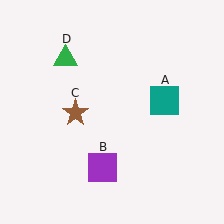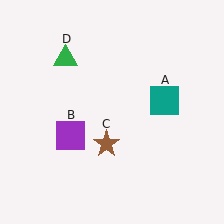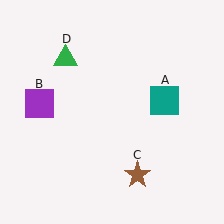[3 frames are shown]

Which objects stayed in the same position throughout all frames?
Teal square (object A) and green triangle (object D) remained stationary.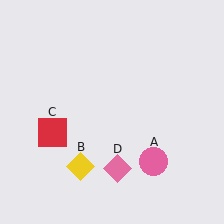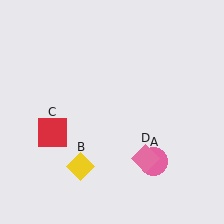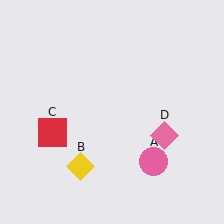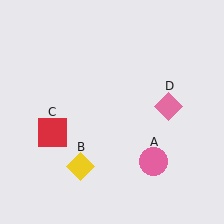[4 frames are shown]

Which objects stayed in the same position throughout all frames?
Pink circle (object A) and yellow diamond (object B) and red square (object C) remained stationary.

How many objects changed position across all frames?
1 object changed position: pink diamond (object D).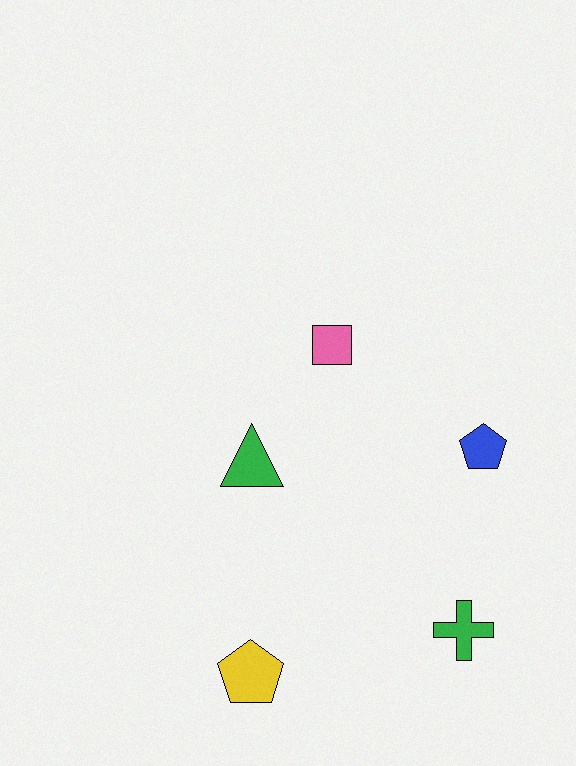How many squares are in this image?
There is 1 square.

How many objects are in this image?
There are 5 objects.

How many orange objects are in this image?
There are no orange objects.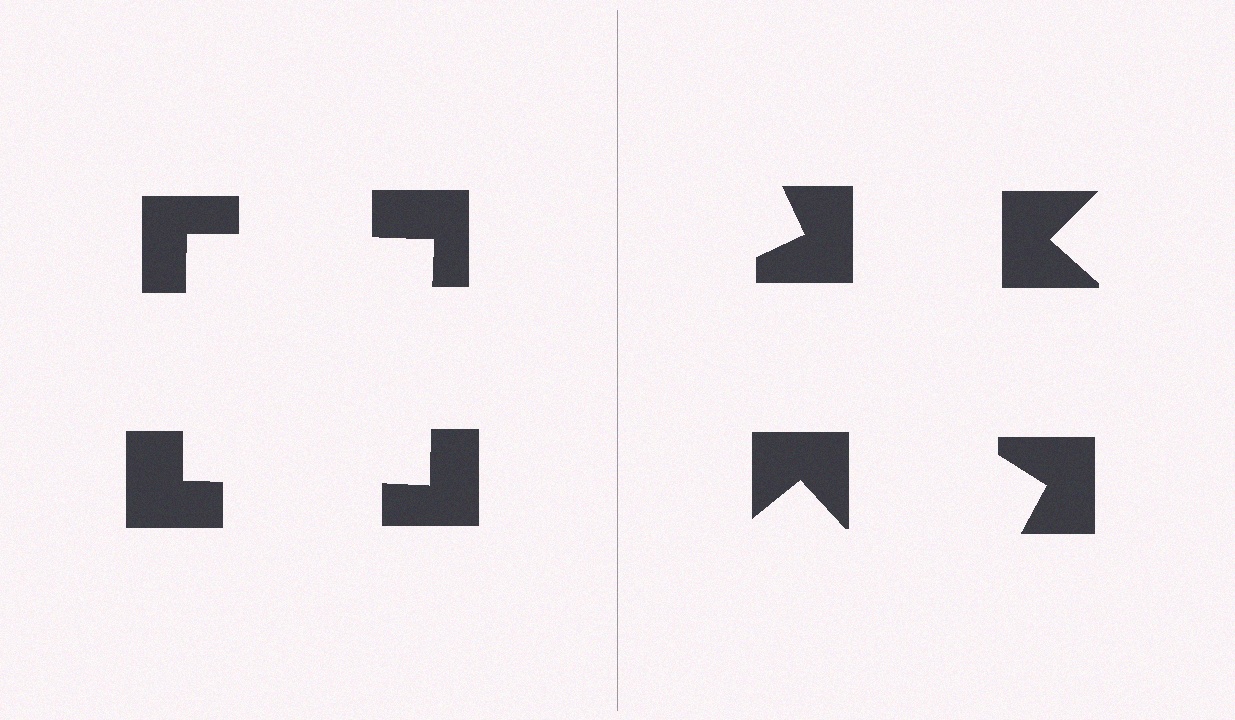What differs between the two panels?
The notched squares are positioned identically on both sides; only the wedge orientations differ. On the left they align to a square; on the right they are misaligned.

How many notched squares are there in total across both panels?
8 — 4 on each side.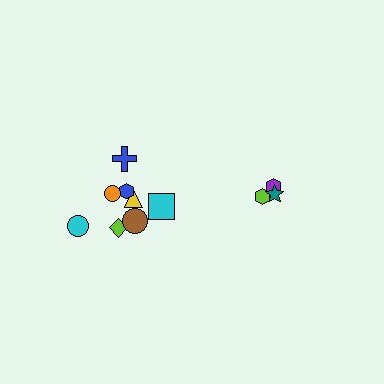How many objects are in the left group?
There are 8 objects.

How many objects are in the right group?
There are 3 objects.